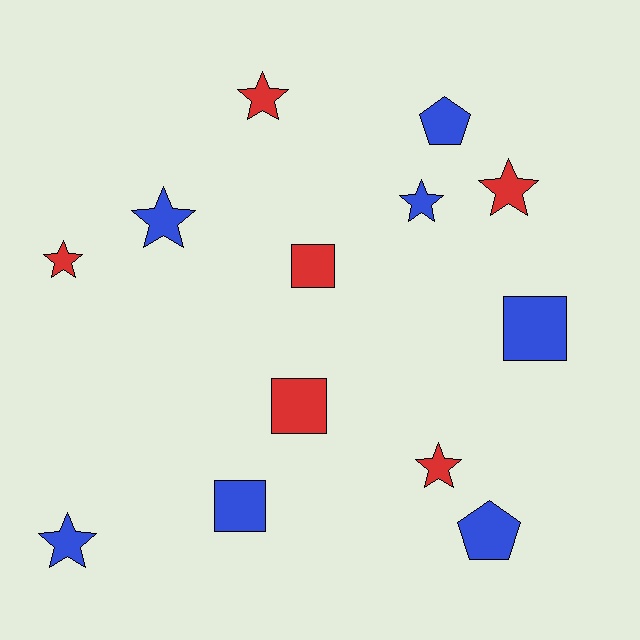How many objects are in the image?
There are 13 objects.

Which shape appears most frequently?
Star, with 7 objects.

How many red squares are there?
There are 2 red squares.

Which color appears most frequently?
Blue, with 7 objects.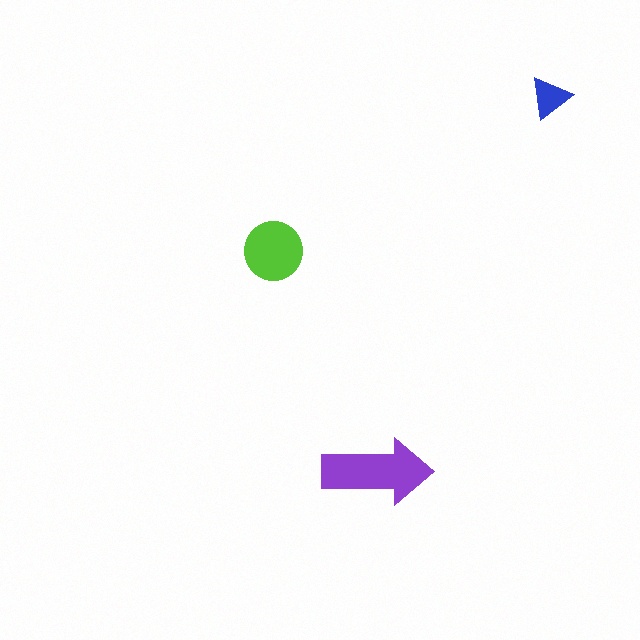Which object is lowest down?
The purple arrow is bottommost.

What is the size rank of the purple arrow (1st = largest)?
1st.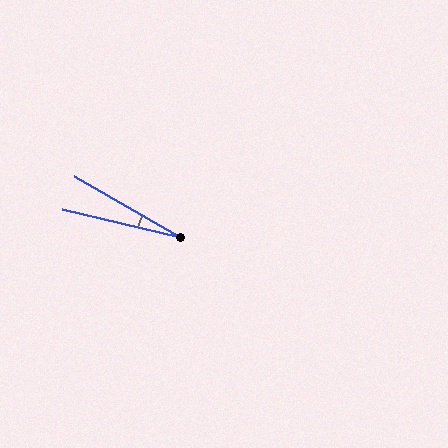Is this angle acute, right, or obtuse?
It is acute.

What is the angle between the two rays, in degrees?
Approximately 16 degrees.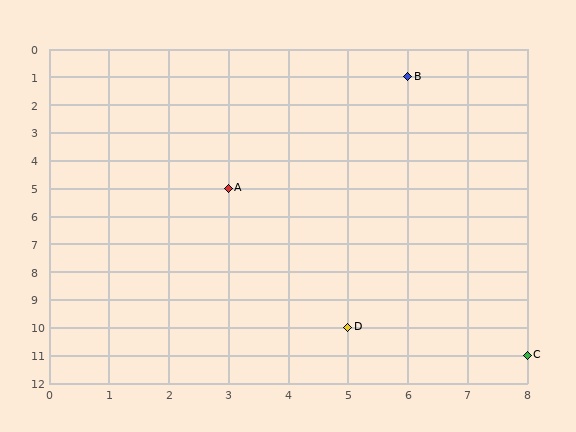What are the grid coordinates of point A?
Point A is at grid coordinates (3, 5).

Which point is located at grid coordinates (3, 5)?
Point A is at (3, 5).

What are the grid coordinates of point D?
Point D is at grid coordinates (5, 10).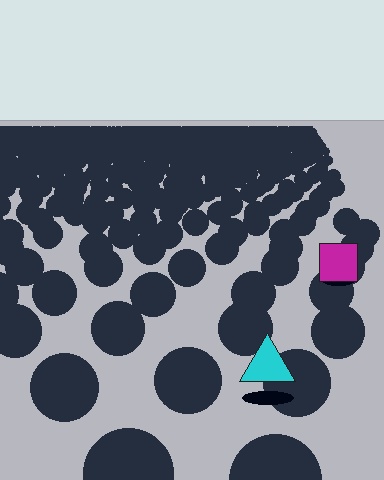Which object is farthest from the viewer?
The magenta square is farthest from the viewer. It appears smaller and the ground texture around it is denser.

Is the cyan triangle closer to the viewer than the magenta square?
Yes. The cyan triangle is closer — you can tell from the texture gradient: the ground texture is coarser near it.